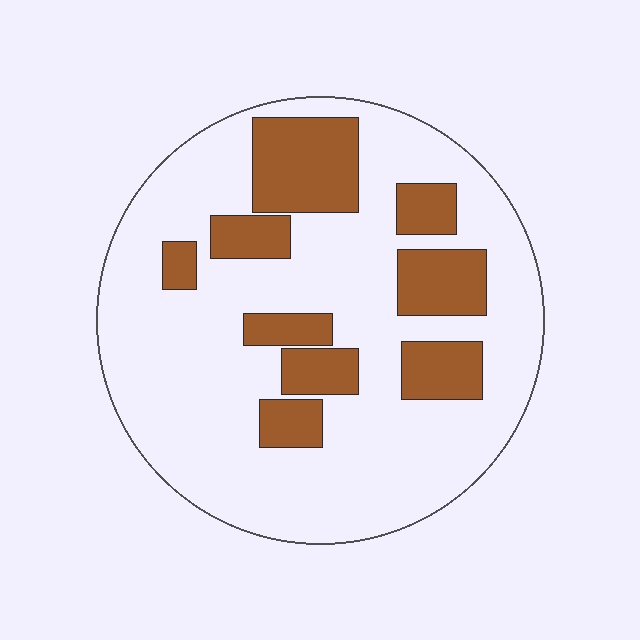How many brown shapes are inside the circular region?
9.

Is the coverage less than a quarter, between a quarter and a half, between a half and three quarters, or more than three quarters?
Less than a quarter.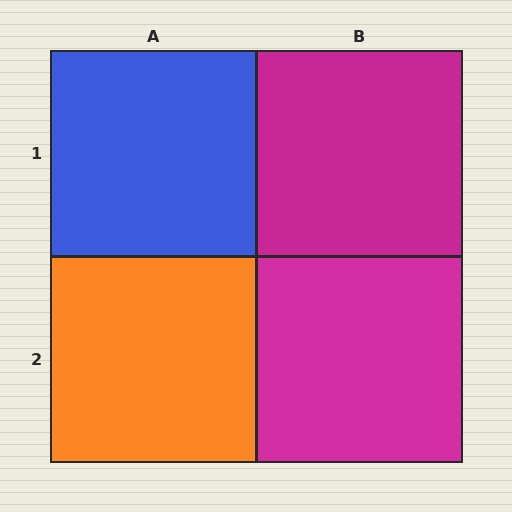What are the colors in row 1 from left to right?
Blue, magenta.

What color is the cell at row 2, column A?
Orange.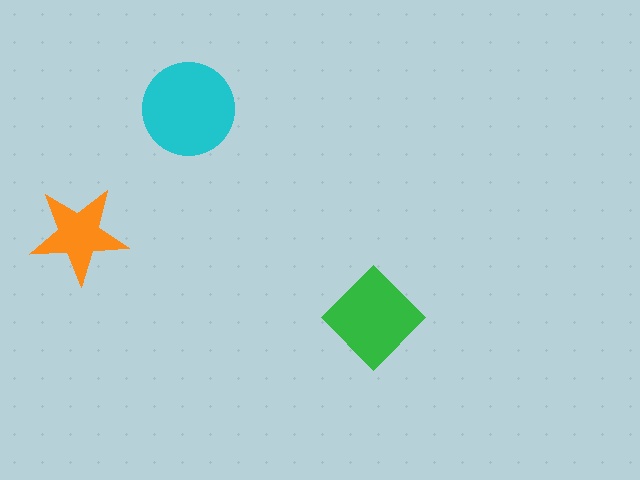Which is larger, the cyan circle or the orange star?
The cyan circle.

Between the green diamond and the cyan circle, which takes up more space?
The cyan circle.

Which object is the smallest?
The orange star.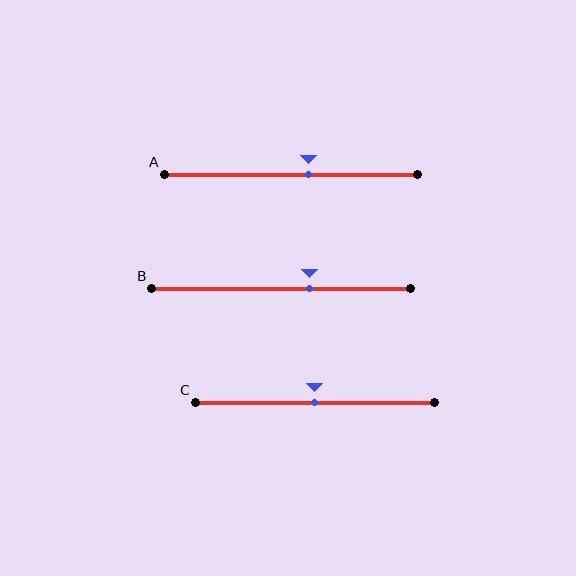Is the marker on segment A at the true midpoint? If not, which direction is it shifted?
No, the marker on segment A is shifted to the right by about 7% of the segment length.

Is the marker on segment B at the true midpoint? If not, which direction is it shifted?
No, the marker on segment B is shifted to the right by about 11% of the segment length.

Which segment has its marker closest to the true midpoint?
Segment C has its marker closest to the true midpoint.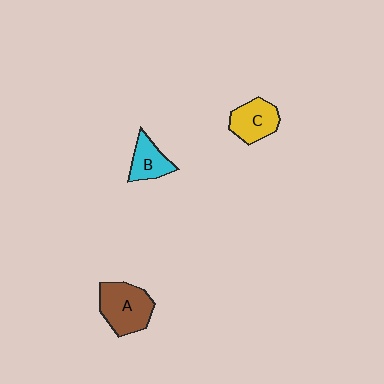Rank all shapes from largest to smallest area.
From largest to smallest: A (brown), C (yellow), B (cyan).